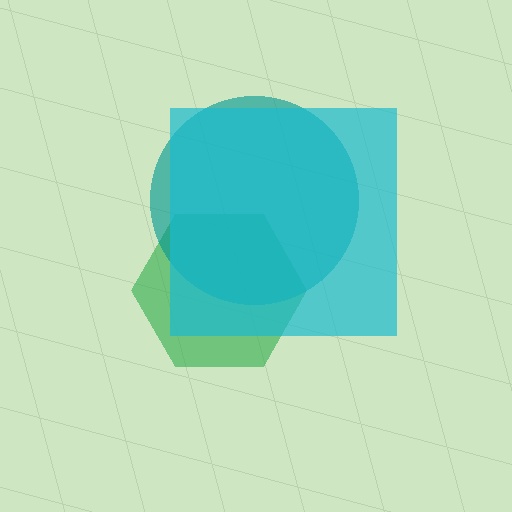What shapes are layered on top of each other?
The layered shapes are: a green hexagon, a teal circle, a cyan square.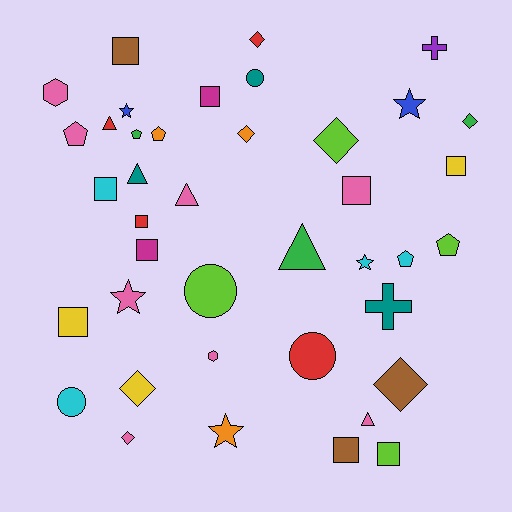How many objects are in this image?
There are 40 objects.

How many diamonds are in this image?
There are 7 diamonds.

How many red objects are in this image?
There are 4 red objects.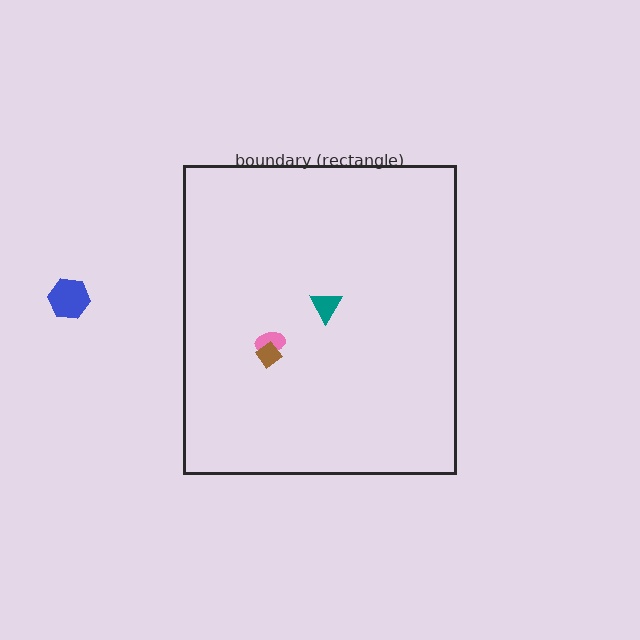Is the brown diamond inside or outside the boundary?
Inside.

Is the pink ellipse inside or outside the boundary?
Inside.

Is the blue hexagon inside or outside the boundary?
Outside.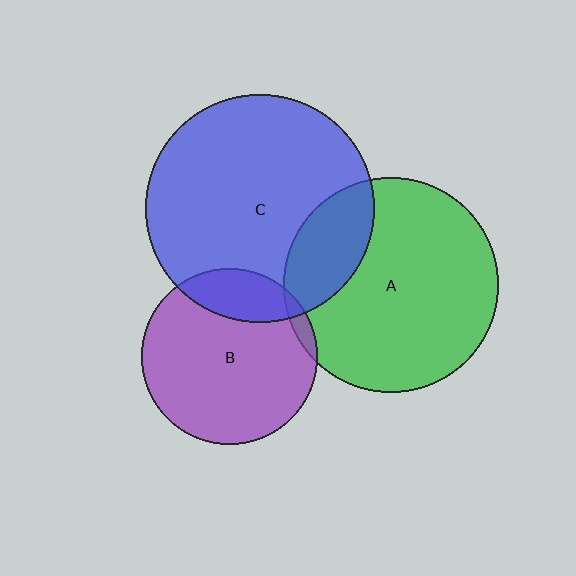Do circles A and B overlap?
Yes.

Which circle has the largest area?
Circle C (blue).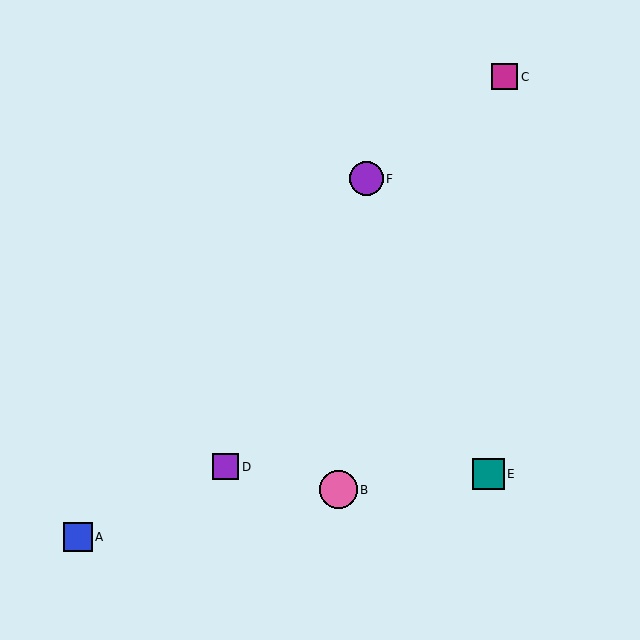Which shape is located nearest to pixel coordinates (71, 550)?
The blue square (labeled A) at (78, 537) is nearest to that location.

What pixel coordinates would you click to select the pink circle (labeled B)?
Click at (338, 490) to select the pink circle B.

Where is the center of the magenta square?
The center of the magenta square is at (504, 77).